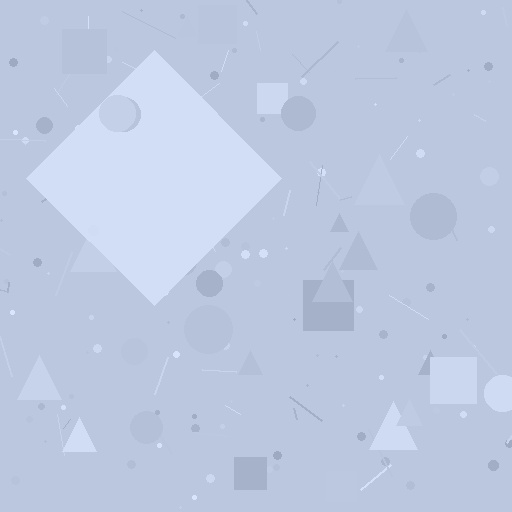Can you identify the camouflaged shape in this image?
The camouflaged shape is a diamond.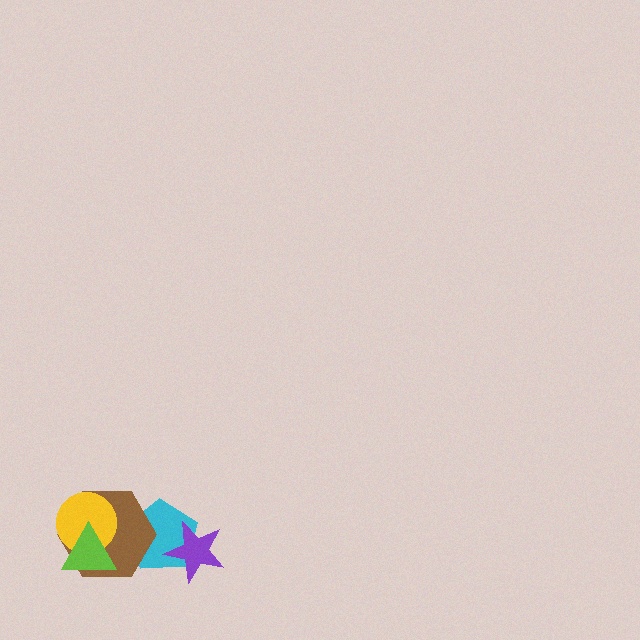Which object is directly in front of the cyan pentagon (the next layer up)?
The brown hexagon is directly in front of the cyan pentagon.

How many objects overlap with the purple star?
1 object overlaps with the purple star.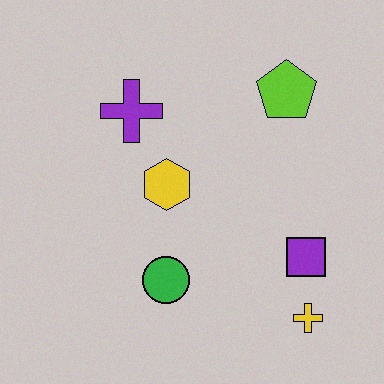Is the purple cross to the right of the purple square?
No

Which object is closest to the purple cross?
The yellow hexagon is closest to the purple cross.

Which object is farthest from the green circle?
The lime pentagon is farthest from the green circle.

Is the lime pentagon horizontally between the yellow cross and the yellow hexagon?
Yes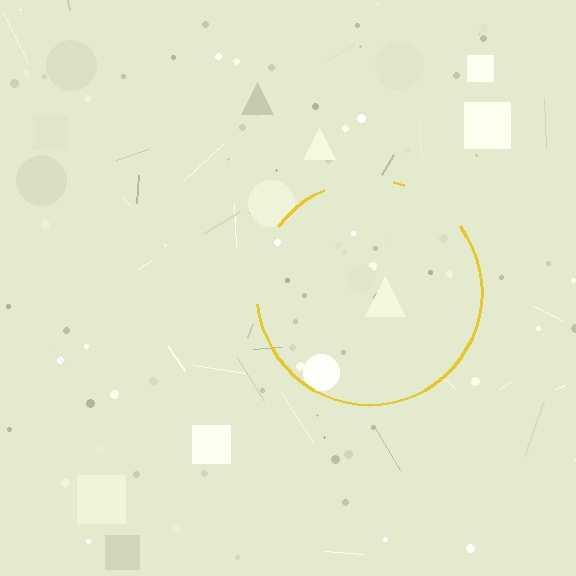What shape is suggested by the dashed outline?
The dashed outline suggests a circle.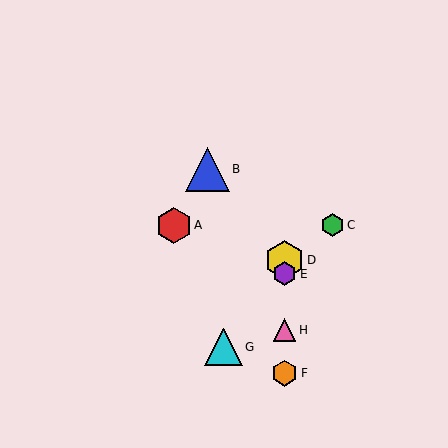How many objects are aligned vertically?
4 objects (D, E, F, H) are aligned vertically.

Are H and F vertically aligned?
Yes, both are at x≈285.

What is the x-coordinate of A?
Object A is at x≈174.